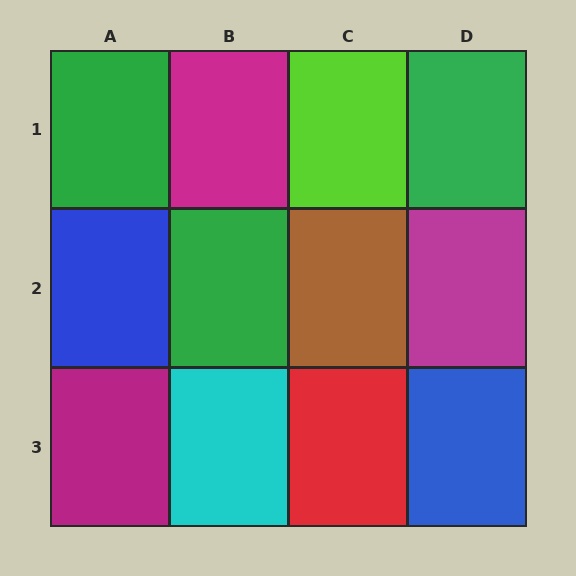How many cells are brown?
1 cell is brown.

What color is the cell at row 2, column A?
Blue.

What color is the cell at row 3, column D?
Blue.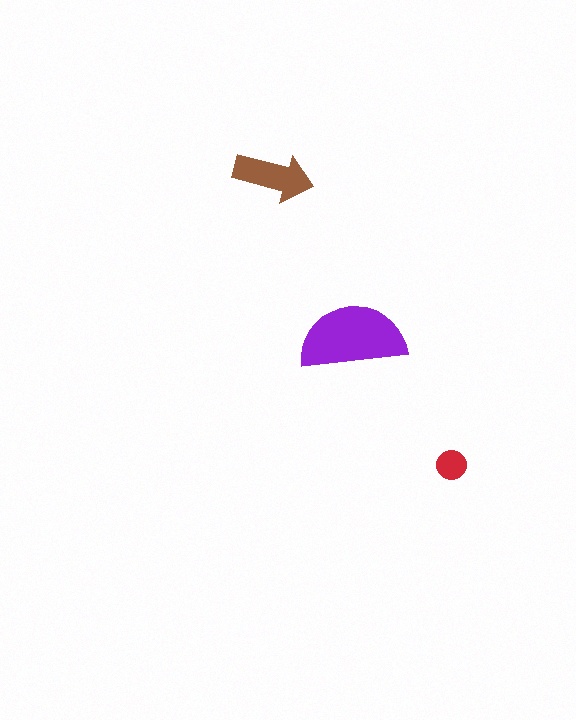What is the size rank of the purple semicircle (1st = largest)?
1st.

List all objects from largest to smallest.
The purple semicircle, the brown arrow, the red circle.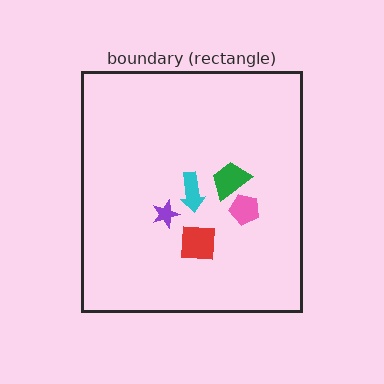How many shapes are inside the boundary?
5 inside, 0 outside.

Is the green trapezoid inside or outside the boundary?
Inside.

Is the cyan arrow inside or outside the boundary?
Inside.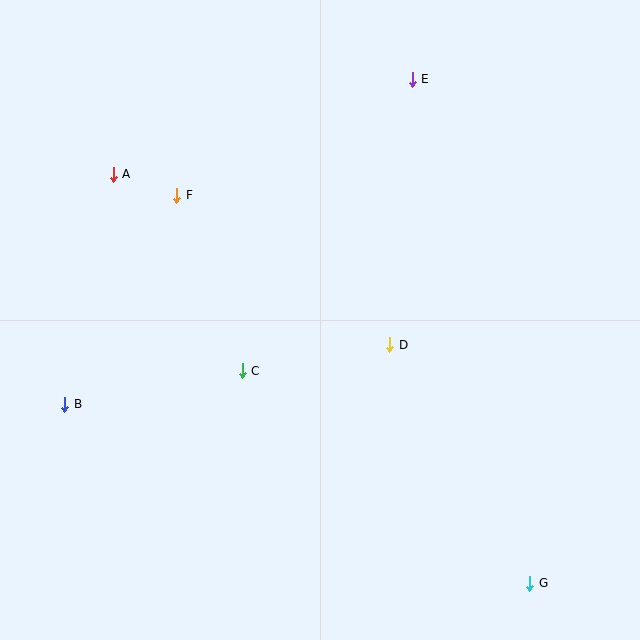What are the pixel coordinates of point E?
Point E is at (412, 79).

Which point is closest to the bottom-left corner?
Point B is closest to the bottom-left corner.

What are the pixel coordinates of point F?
Point F is at (177, 195).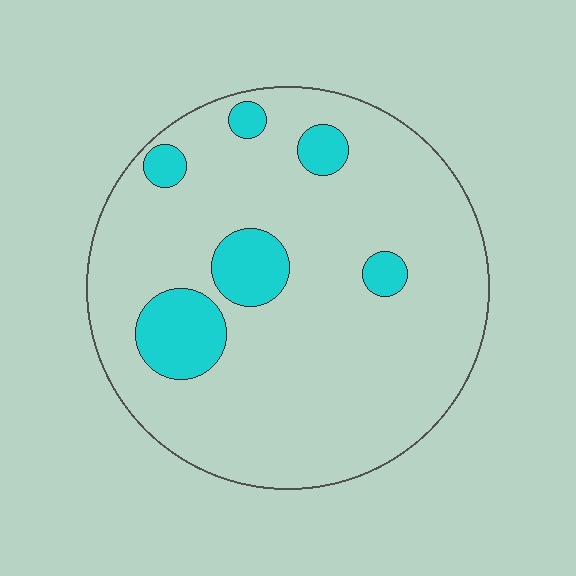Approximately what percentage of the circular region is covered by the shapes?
Approximately 15%.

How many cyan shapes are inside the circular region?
6.